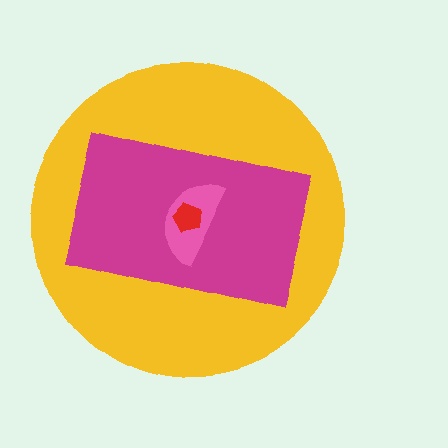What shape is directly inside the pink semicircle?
The red pentagon.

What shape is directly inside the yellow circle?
The magenta rectangle.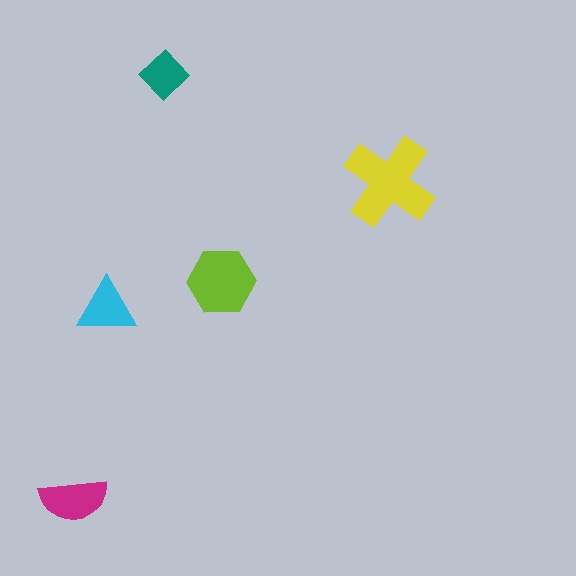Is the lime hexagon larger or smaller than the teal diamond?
Larger.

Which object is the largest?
The yellow cross.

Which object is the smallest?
The teal diamond.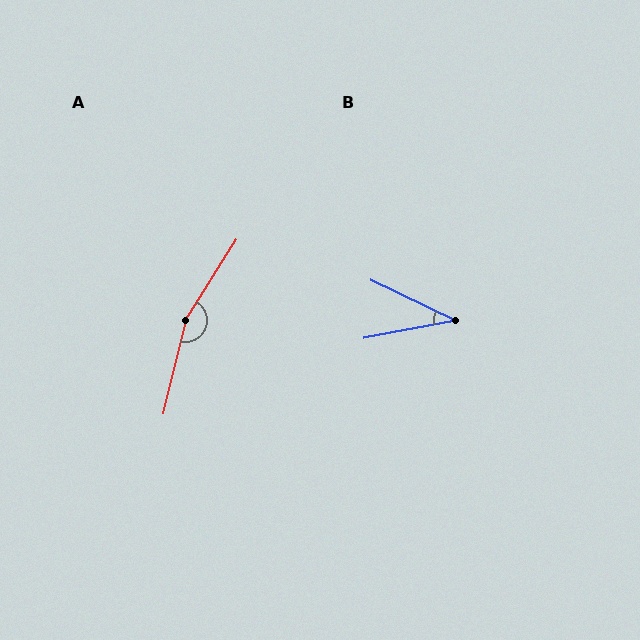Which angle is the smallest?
B, at approximately 36 degrees.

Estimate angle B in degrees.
Approximately 36 degrees.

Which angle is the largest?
A, at approximately 161 degrees.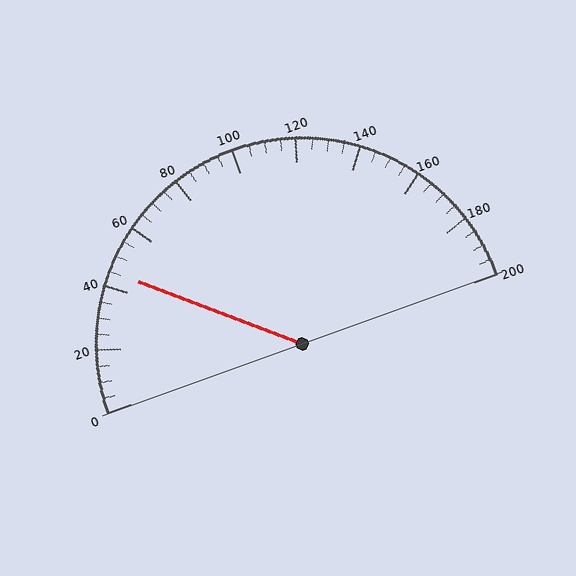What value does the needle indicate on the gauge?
The needle indicates approximately 45.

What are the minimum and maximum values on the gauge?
The gauge ranges from 0 to 200.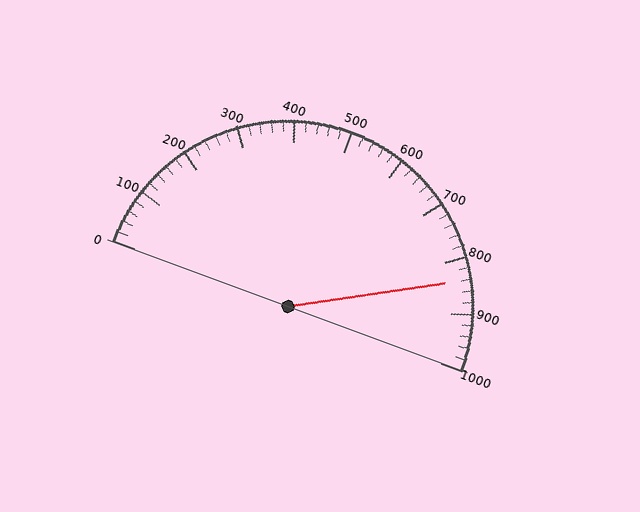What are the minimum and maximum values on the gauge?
The gauge ranges from 0 to 1000.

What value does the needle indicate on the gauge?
The needle indicates approximately 840.